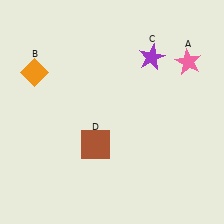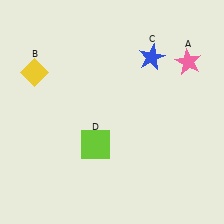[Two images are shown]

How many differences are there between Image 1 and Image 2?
There are 3 differences between the two images.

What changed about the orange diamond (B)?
In Image 1, B is orange. In Image 2, it changed to yellow.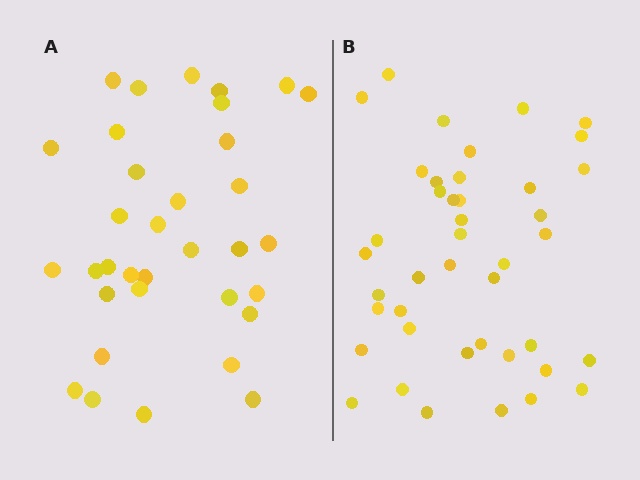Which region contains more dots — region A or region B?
Region B (the right region) has more dots.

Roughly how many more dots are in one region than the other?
Region B has roughly 8 or so more dots than region A.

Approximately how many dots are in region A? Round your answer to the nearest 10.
About 30 dots. (The exact count is 34, which rounds to 30.)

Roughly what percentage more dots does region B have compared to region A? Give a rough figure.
About 25% more.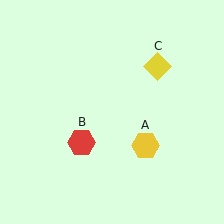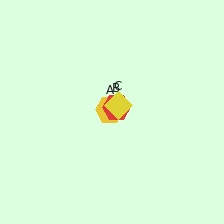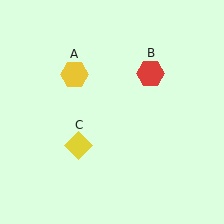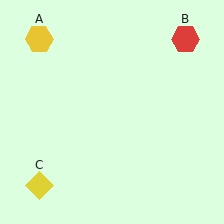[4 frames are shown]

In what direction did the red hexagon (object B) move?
The red hexagon (object B) moved up and to the right.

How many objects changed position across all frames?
3 objects changed position: yellow hexagon (object A), red hexagon (object B), yellow diamond (object C).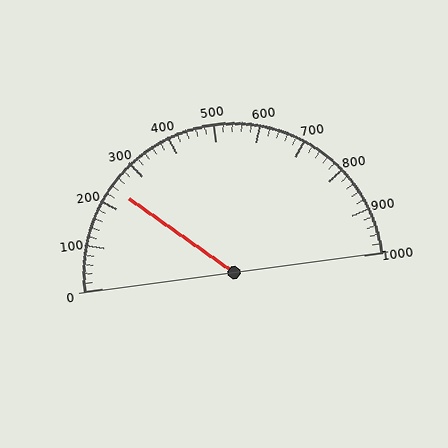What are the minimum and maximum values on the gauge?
The gauge ranges from 0 to 1000.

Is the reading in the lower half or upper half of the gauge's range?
The reading is in the lower half of the range (0 to 1000).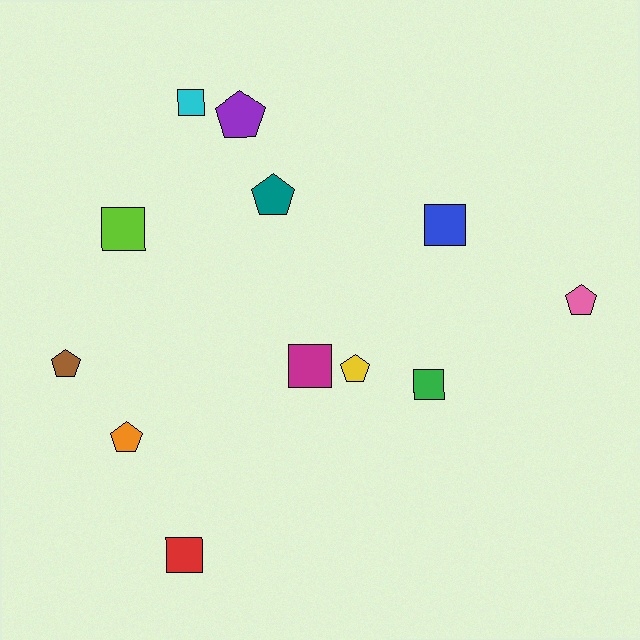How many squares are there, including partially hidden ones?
There are 6 squares.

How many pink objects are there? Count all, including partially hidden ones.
There is 1 pink object.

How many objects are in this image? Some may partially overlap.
There are 12 objects.